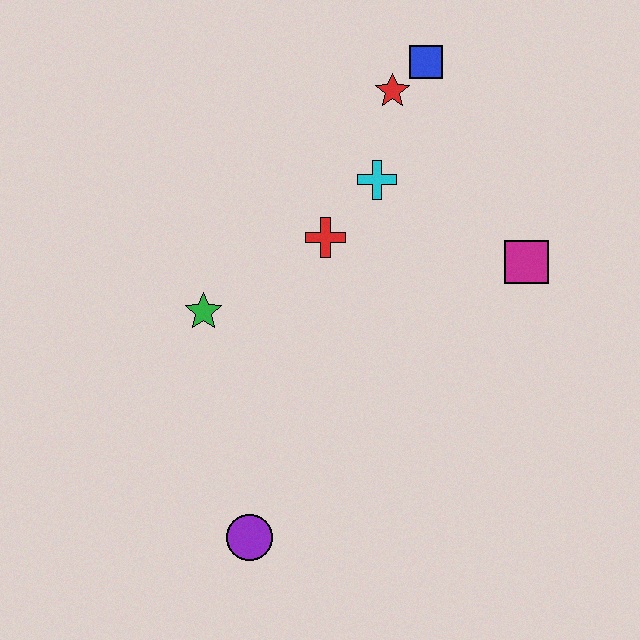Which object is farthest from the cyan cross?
The purple circle is farthest from the cyan cross.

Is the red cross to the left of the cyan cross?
Yes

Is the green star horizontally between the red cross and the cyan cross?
No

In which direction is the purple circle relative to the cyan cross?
The purple circle is below the cyan cross.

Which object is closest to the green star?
The red cross is closest to the green star.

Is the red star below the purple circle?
No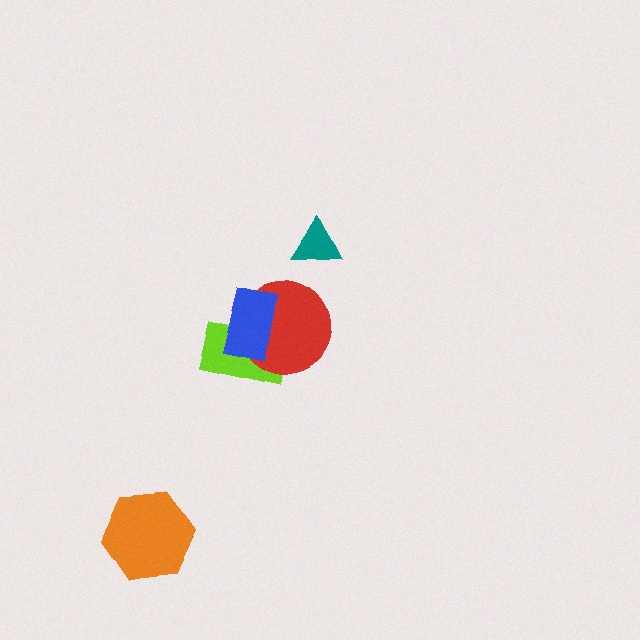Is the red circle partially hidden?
Yes, it is partially covered by another shape.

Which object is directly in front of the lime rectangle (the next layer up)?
The red circle is directly in front of the lime rectangle.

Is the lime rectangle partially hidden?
Yes, it is partially covered by another shape.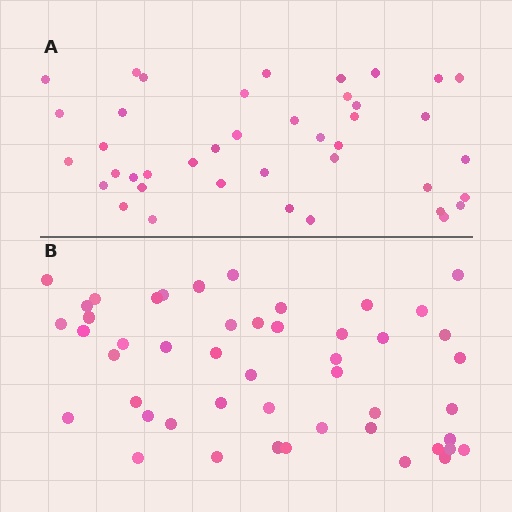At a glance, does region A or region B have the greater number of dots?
Region B (the bottom region) has more dots.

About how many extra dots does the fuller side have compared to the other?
Region B has roughly 8 or so more dots than region A.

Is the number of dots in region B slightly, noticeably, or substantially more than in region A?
Region B has only slightly more — the two regions are fairly close. The ratio is roughly 1.2 to 1.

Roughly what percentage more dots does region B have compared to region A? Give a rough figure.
About 15% more.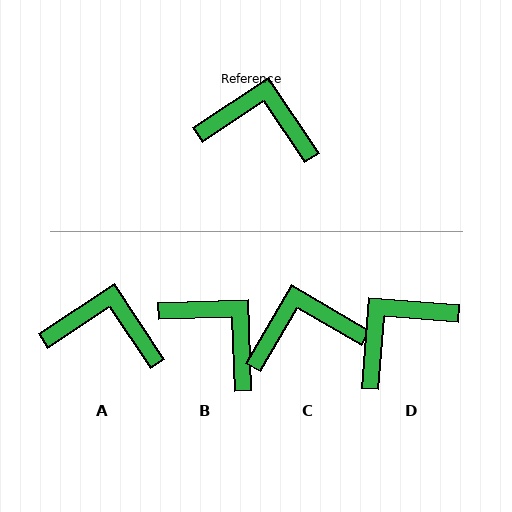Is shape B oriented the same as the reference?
No, it is off by about 32 degrees.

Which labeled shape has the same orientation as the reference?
A.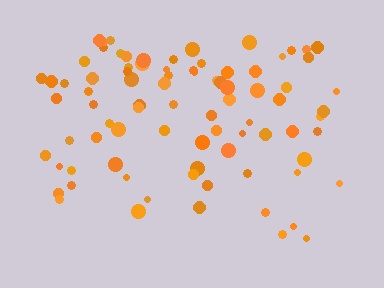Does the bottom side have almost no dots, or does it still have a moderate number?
Still a moderate number, just noticeably fewer than the top.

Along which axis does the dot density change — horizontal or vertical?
Vertical.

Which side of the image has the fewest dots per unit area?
The bottom.